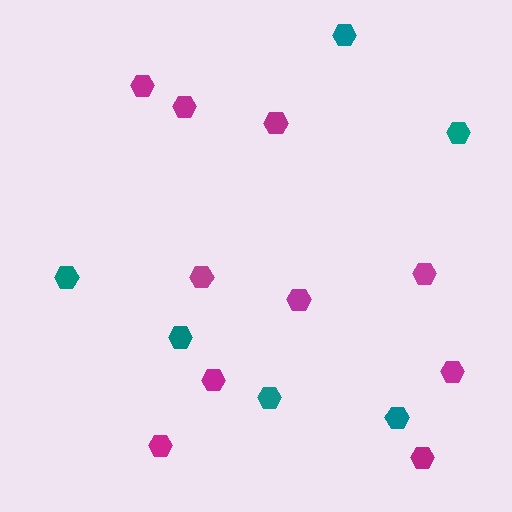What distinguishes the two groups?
There are 2 groups: one group of teal hexagons (6) and one group of magenta hexagons (10).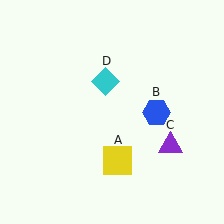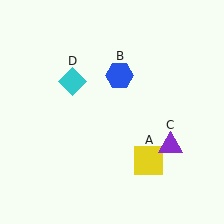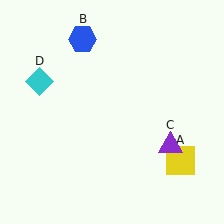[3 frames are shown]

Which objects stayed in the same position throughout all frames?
Purple triangle (object C) remained stationary.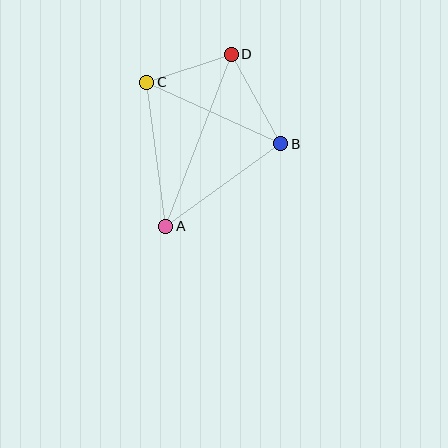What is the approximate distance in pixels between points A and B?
The distance between A and B is approximately 142 pixels.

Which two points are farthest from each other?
Points A and D are farthest from each other.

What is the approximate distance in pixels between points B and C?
The distance between B and C is approximately 148 pixels.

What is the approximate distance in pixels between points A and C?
The distance between A and C is approximately 145 pixels.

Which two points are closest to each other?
Points C and D are closest to each other.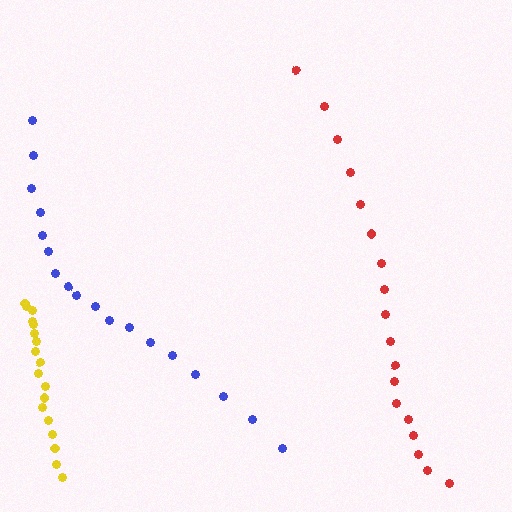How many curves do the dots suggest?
There are 3 distinct paths.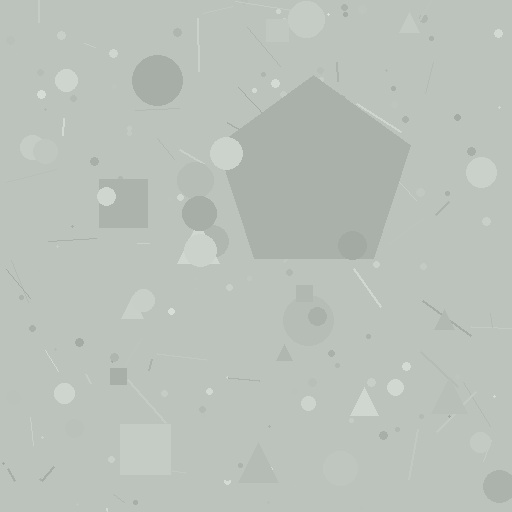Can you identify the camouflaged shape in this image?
The camouflaged shape is a pentagon.